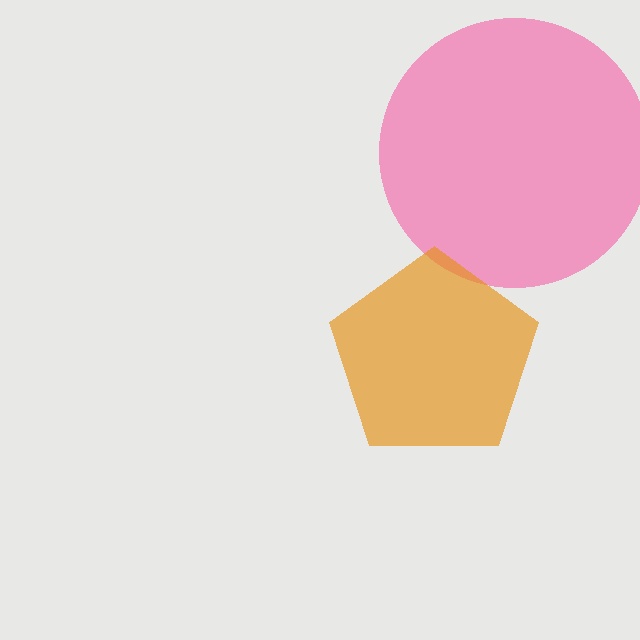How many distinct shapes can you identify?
There are 2 distinct shapes: a pink circle, an orange pentagon.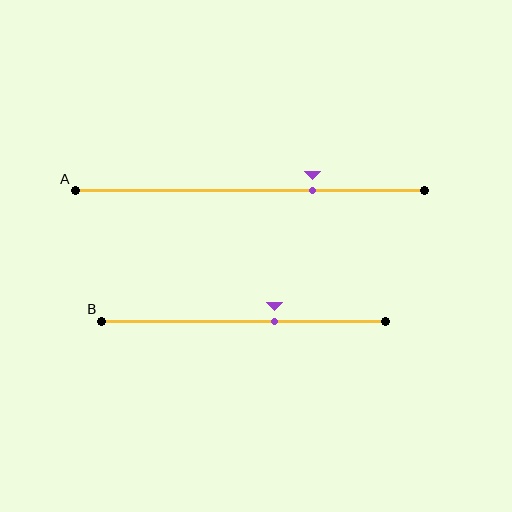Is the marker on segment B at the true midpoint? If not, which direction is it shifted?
No, the marker on segment B is shifted to the right by about 11% of the segment length.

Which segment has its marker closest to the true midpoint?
Segment B has its marker closest to the true midpoint.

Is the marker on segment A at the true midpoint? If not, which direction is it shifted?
No, the marker on segment A is shifted to the right by about 18% of the segment length.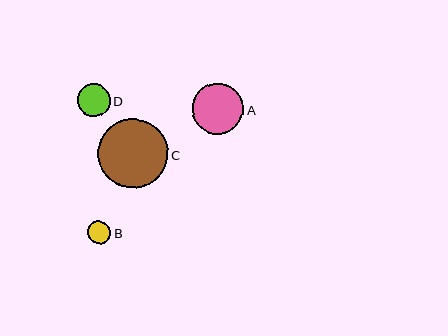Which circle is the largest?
Circle C is the largest with a size of approximately 70 pixels.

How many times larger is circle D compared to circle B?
Circle D is approximately 1.4 times the size of circle B.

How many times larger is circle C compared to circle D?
Circle C is approximately 2.1 times the size of circle D.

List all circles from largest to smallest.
From largest to smallest: C, A, D, B.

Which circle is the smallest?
Circle B is the smallest with a size of approximately 23 pixels.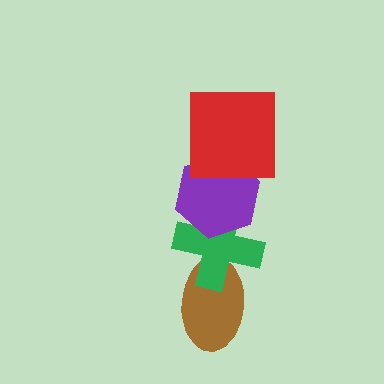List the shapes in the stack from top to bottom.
From top to bottom: the red square, the purple hexagon, the green cross, the brown ellipse.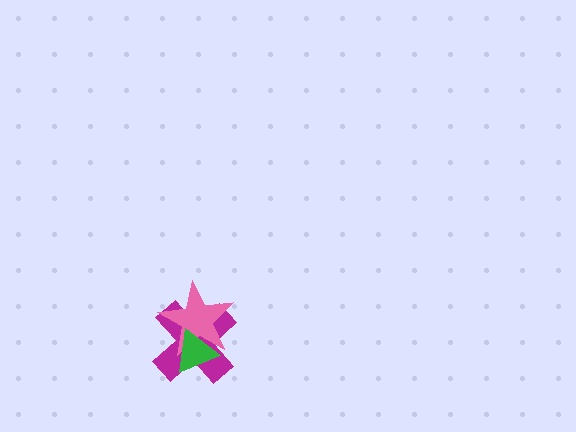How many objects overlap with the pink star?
2 objects overlap with the pink star.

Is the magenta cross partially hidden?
Yes, it is partially covered by another shape.